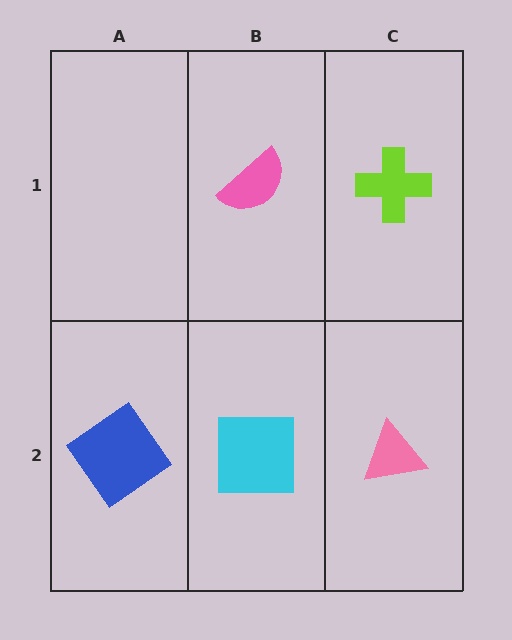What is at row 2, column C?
A pink triangle.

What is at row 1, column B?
A pink semicircle.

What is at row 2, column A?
A blue diamond.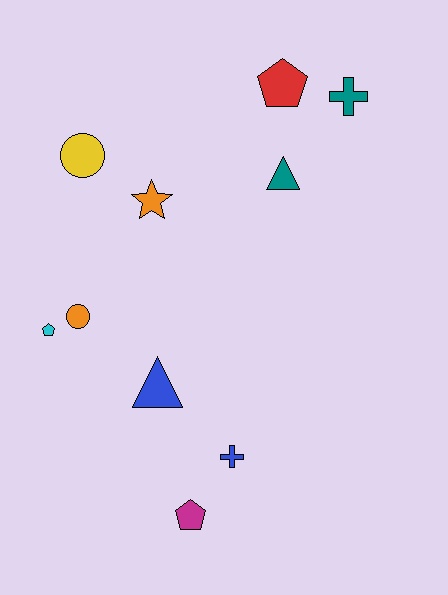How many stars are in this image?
There is 1 star.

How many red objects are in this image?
There is 1 red object.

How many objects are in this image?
There are 10 objects.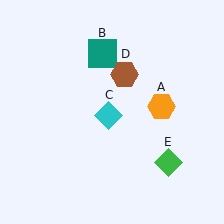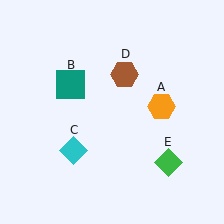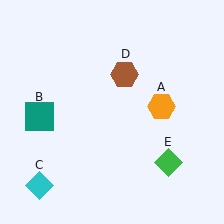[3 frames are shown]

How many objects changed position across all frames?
2 objects changed position: teal square (object B), cyan diamond (object C).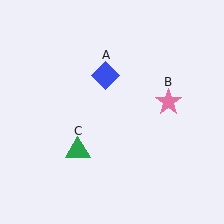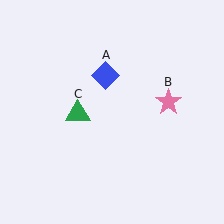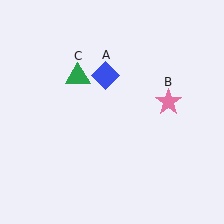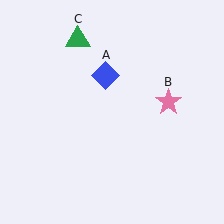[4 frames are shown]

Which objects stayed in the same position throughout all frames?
Blue diamond (object A) and pink star (object B) remained stationary.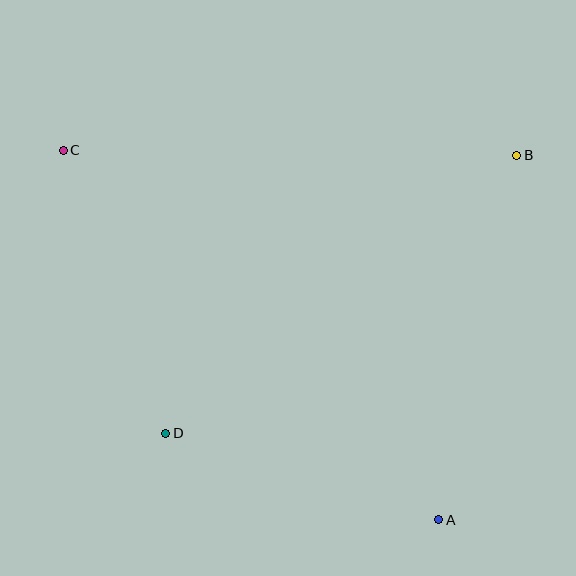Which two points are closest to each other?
Points A and D are closest to each other.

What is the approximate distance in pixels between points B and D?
The distance between B and D is approximately 448 pixels.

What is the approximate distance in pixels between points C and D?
The distance between C and D is approximately 301 pixels.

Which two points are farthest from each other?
Points A and C are farthest from each other.